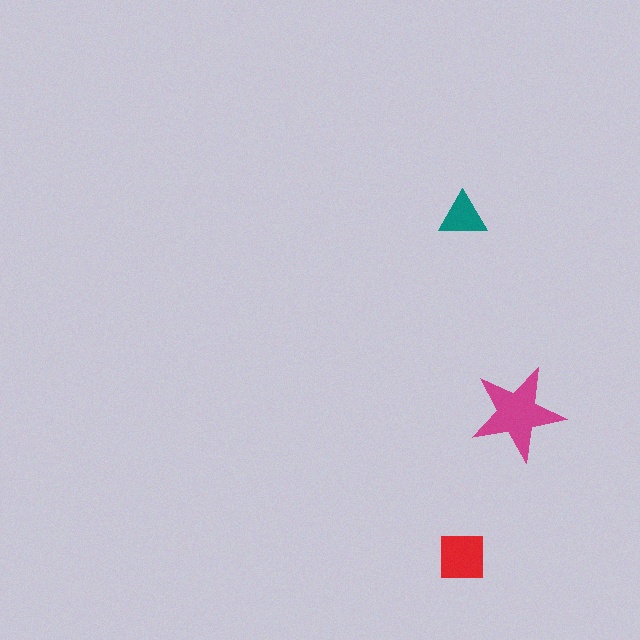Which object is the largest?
The magenta star.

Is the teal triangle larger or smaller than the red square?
Smaller.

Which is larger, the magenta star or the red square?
The magenta star.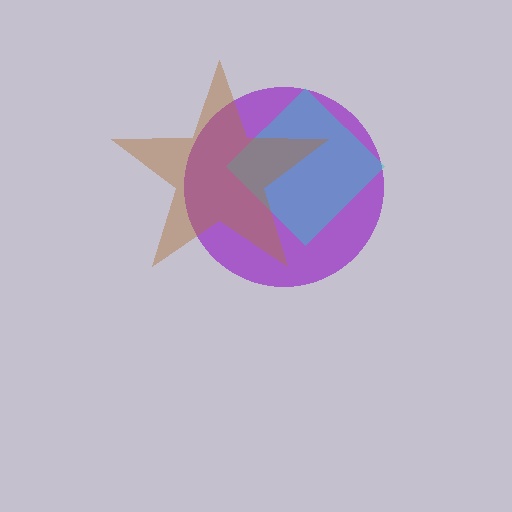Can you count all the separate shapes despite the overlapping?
Yes, there are 3 separate shapes.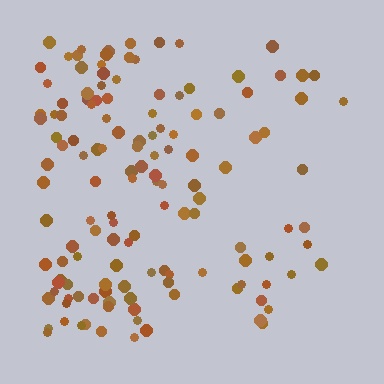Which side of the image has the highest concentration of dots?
The left.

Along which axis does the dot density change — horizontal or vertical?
Horizontal.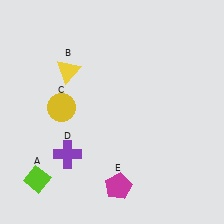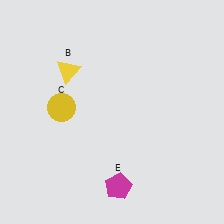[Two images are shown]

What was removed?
The purple cross (D), the lime diamond (A) were removed in Image 2.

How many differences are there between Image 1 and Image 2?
There are 2 differences between the two images.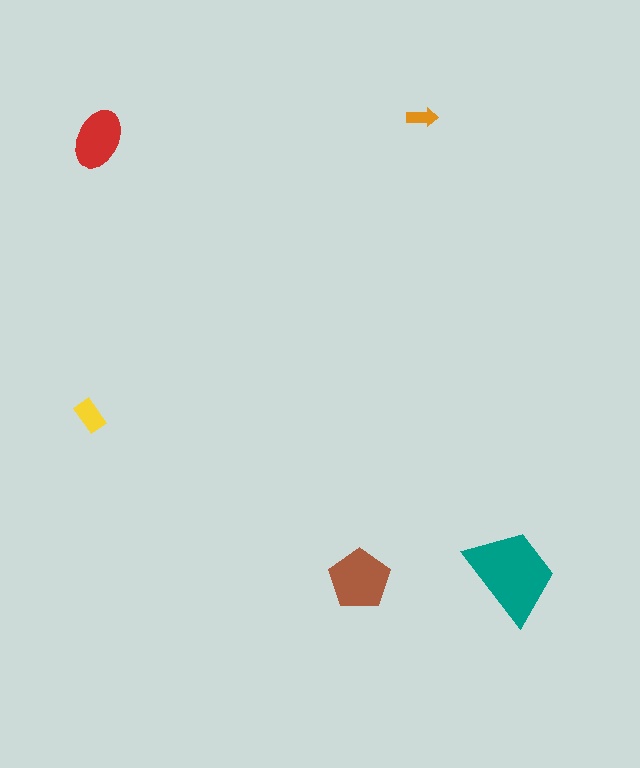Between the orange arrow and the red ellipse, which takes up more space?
The red ellipse.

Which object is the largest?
The teal trapezoid.